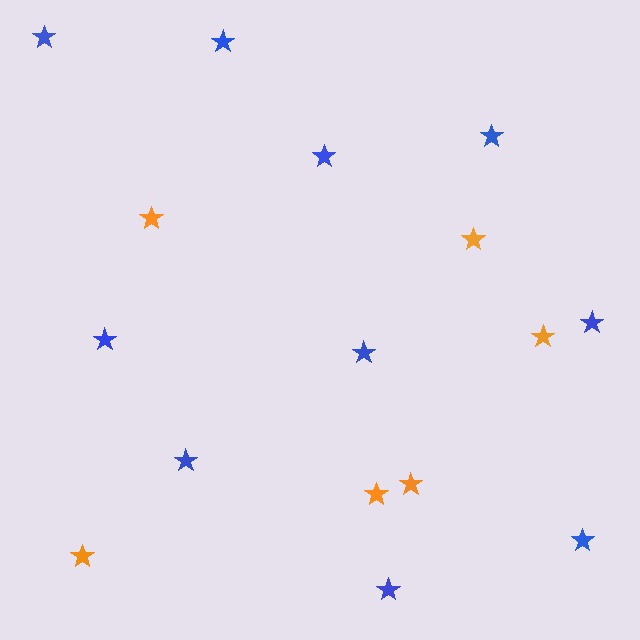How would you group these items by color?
There are 2 groups: one group of blue stars (10) and one group of orange stars (6).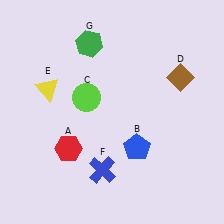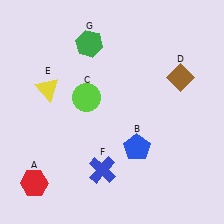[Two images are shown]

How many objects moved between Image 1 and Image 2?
1 object moved between the two images.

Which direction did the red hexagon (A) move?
The red hexagon (A) moved left.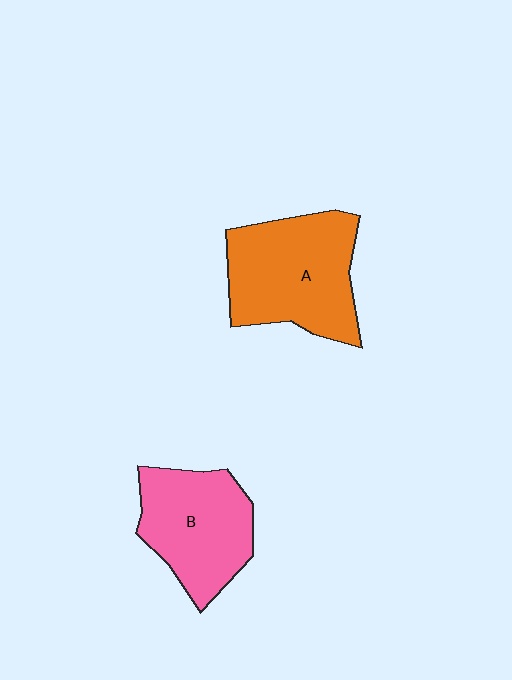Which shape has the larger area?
Shape A (orange).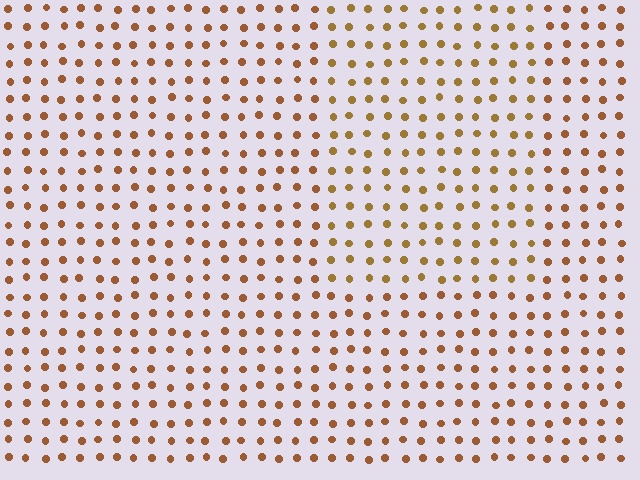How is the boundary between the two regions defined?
The boundary is defined purely by a slight shift in hue (about 18 degrees). Spacing, size, and orientation are identical on both sides.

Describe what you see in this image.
The image is filled with small brown elements in a uniform arrangement. A rectangle-shaped region is visible where the elements are tinted to a slightly different hue, forming a subtle color boundary.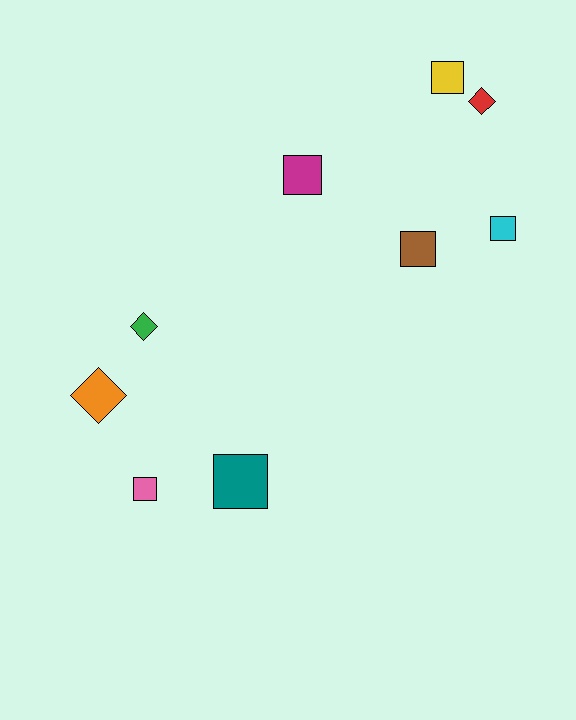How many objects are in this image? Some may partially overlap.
There are 9 objects.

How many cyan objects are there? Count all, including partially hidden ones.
There is 1 cyan object.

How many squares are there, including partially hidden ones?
There are 6 squares.